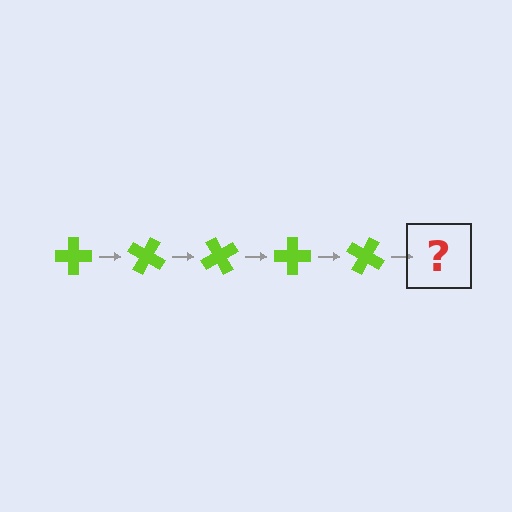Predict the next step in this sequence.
The next step is a lime cross rotated 150 degrees.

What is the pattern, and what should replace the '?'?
The pattern is that the cross rotates 30 degrees each step. The '?' should be a lime cross rotated 150 degrees.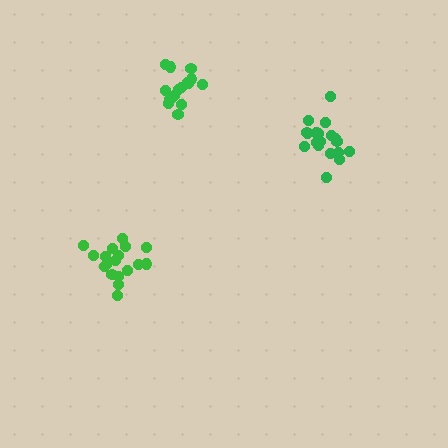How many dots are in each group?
Group 1: 18 dots, Group 2: 20 dots, Group 3: 15 dots (53 total).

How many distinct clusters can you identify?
There are 3 distinct clusters.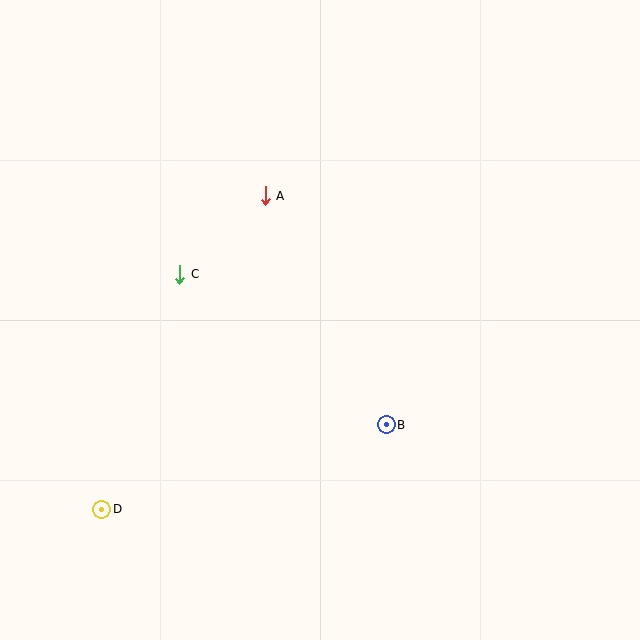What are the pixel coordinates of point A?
Point A is at (265, 196).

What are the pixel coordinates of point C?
Point C is at (180, 274).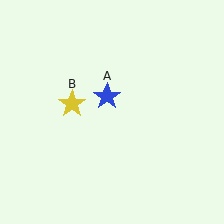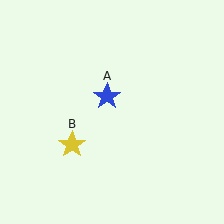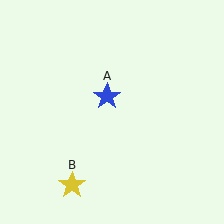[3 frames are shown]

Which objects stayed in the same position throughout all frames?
Blue star (object A) remained stationary.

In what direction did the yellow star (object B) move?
The yellow star (object B) moved down.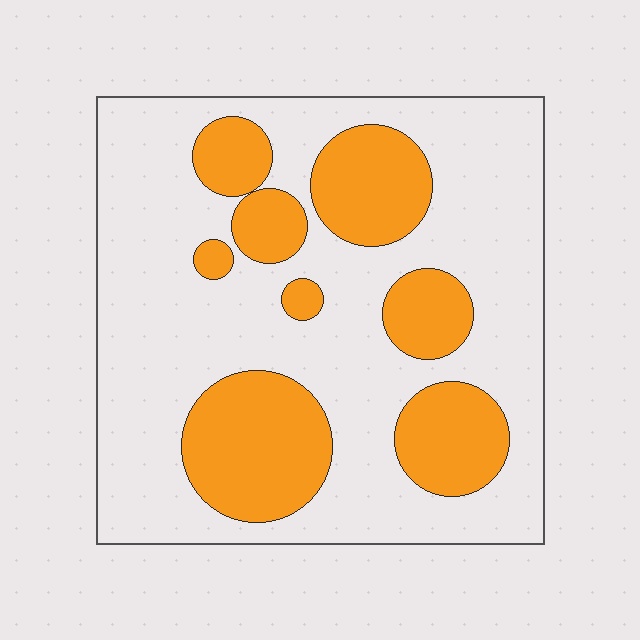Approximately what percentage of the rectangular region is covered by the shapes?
Approximately 30%.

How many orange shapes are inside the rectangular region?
8.